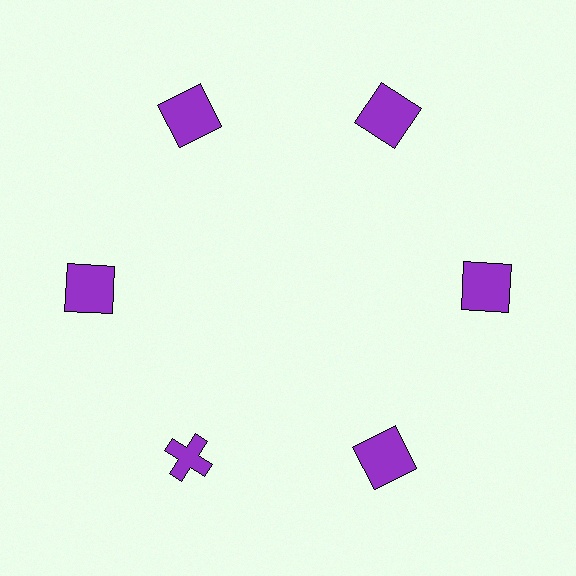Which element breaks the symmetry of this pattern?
The purple cross at roughly the 7 o'clock position breaks the symmetry. All other shapes are purple squares.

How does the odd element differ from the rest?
It has a different shape: cross instead of square.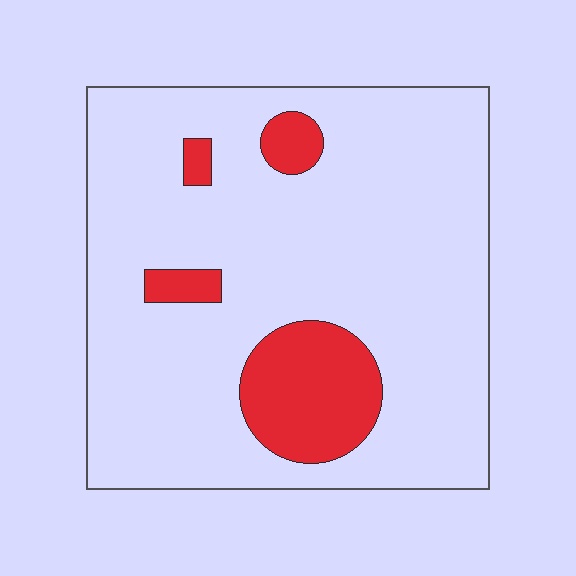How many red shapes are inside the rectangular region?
4.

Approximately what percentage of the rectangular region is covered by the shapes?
Approximately 15%.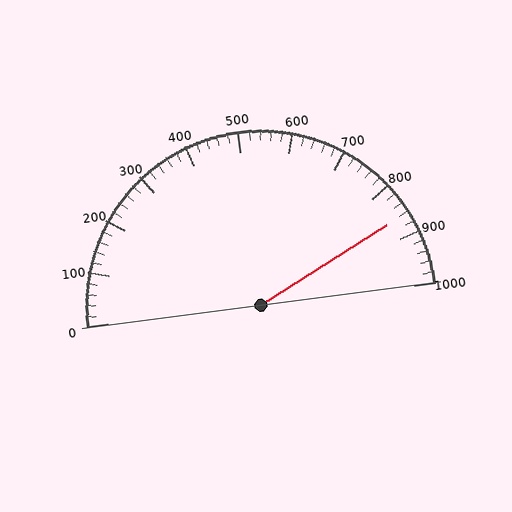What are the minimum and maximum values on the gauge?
The gauge ranges from 0 to 1000.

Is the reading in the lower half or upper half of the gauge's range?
The reading is in the upper half of the range (0 to 1000).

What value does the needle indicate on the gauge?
The needle indicates approximately 860.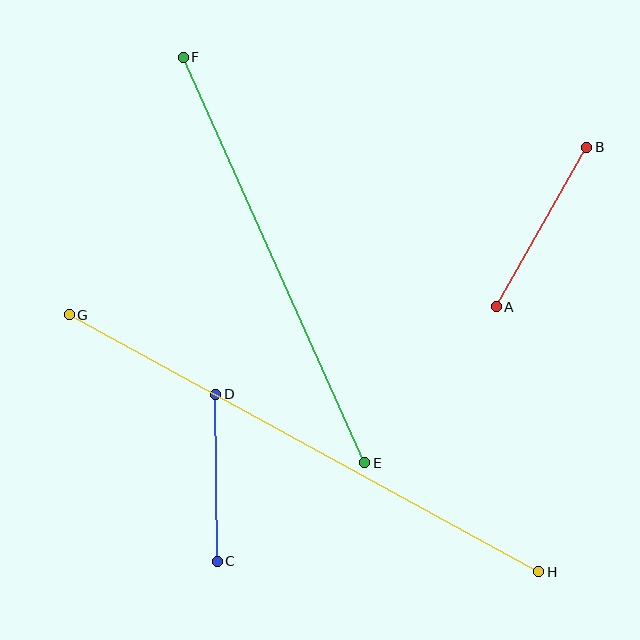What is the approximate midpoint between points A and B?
The midpoint is at approximately (542, 227) pixels.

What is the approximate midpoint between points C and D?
The midpoint is at approximately (217, 478) pixels.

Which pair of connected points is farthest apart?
Points G and H are farthest apart.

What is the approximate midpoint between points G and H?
The midpoint is at approximately (304, 443) pixels.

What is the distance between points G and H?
The distance is approximately 535 pixels.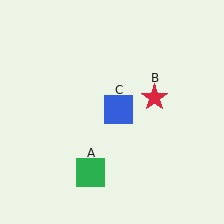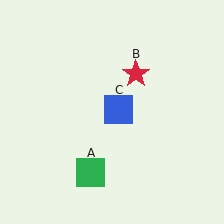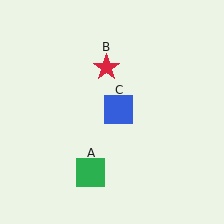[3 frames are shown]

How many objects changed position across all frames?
1 object changed position: red star (object B).